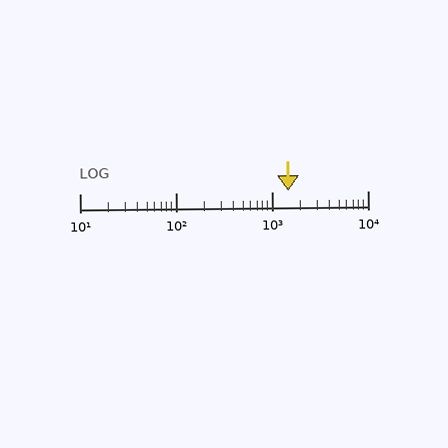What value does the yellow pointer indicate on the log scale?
The pointer indicates approximately 1500.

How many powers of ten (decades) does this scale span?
The scale spans 3 decades, from 10 to 10000.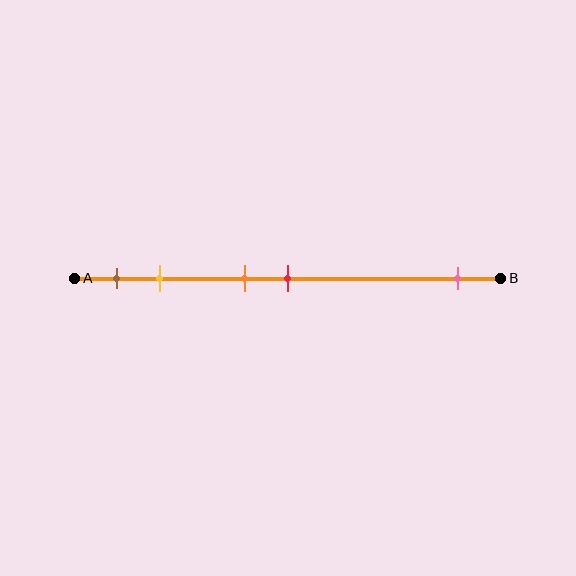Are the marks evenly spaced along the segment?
No, the marks are not evenly spaced.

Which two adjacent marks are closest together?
The orange and red marks are the closest adjacent pair.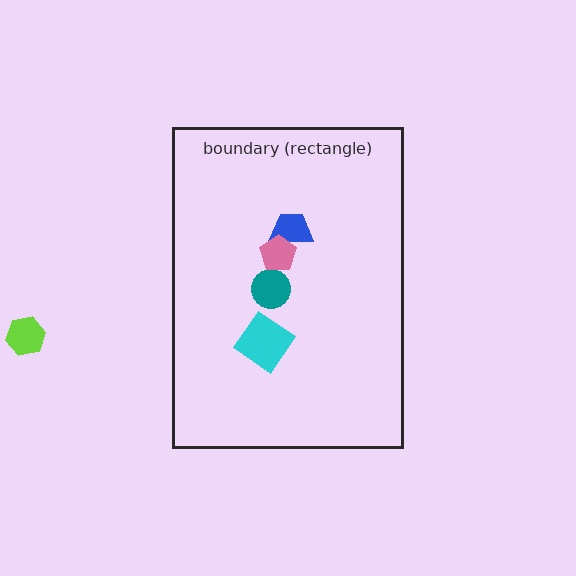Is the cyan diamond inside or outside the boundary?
Inside.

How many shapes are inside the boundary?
4 inside, 1 outside.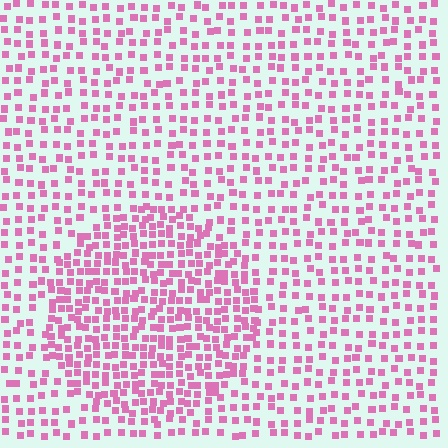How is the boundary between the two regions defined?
The boundary is defined by a change in element density (approximately 1.9x ratio). All elements are the same color, size, and shape.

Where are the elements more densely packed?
The elements are more densely packed inside the circle boundary.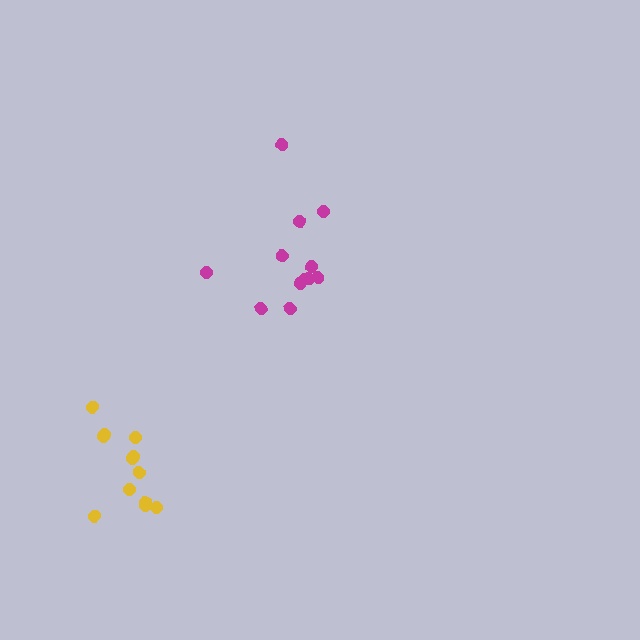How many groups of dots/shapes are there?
There are 2 groups.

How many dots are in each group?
Group 1: 12 dots, Group 2: 12 dots (24 total).